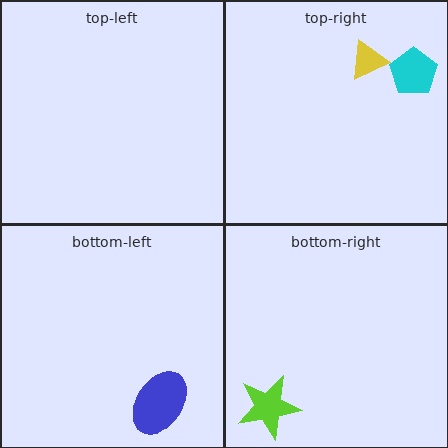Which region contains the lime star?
The bottom-right region.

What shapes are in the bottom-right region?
The lime star.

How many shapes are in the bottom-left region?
1.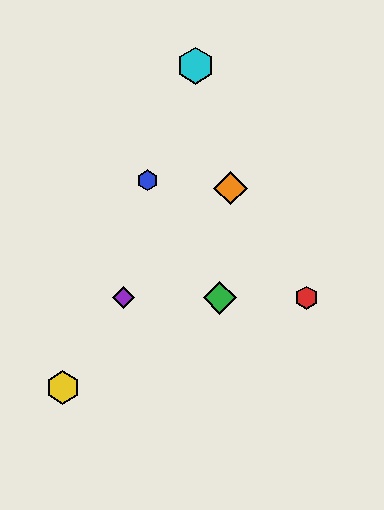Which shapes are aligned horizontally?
The red hexagon, the green diamond, the purple diamond are aligned horizontally.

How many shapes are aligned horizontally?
3 shapes (the red hexagon, the green diamond, the purple diamond) are aligned horizontally.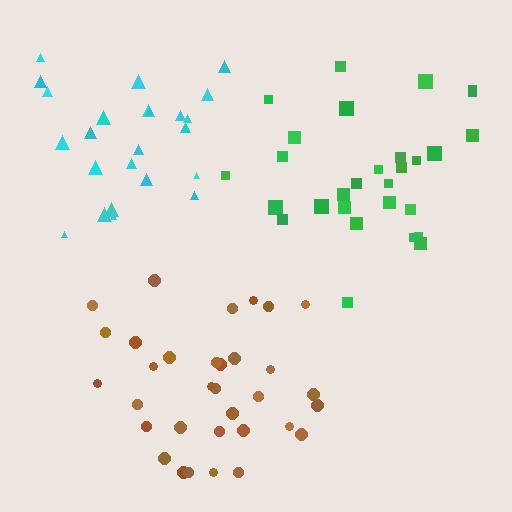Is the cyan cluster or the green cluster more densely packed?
Cyan.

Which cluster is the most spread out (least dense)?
Brown.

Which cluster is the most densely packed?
Cyan.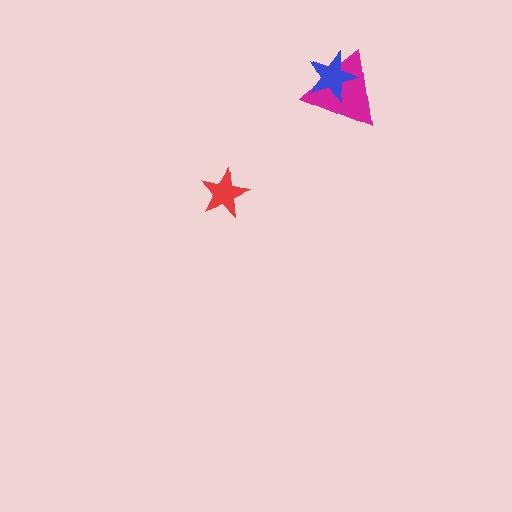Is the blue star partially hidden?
No, no other shape covers it.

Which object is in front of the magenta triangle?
The blue star is in front of the magenta triangle.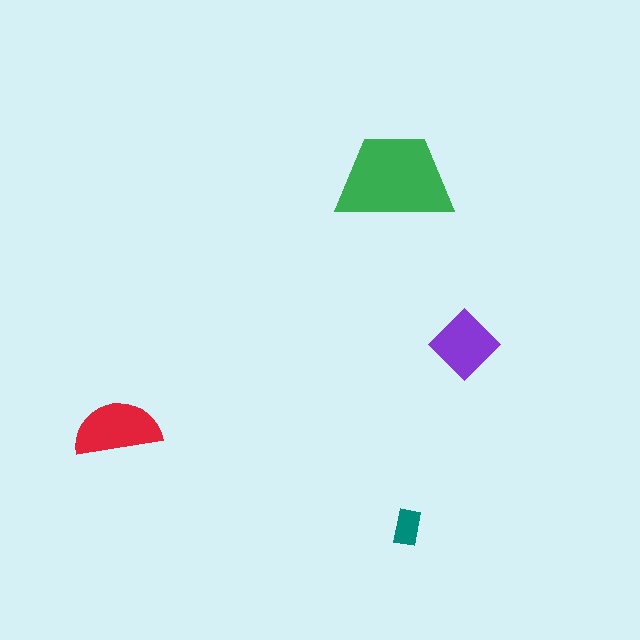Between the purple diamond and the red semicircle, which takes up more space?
The red semicircle.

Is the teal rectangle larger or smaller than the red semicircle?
Smaller.